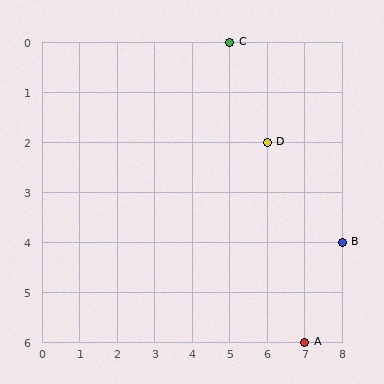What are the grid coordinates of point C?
Point C is at grid coordinates (5, 0).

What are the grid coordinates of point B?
Point B is at grid coordinates (8, 4).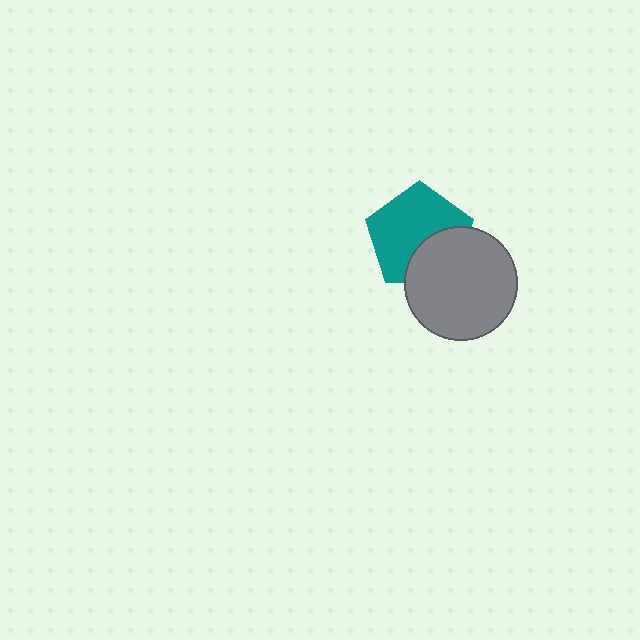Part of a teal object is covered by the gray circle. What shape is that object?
It is a pentagon.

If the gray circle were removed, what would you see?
You would see the complete teal pentagon.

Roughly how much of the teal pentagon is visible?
Most of it is visible (roughly 66%).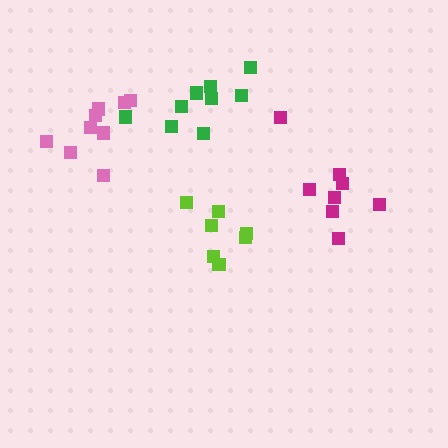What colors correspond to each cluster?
The clusters are colored: lime, green, magenta, pink.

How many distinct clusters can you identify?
There are 4 distinct clusters.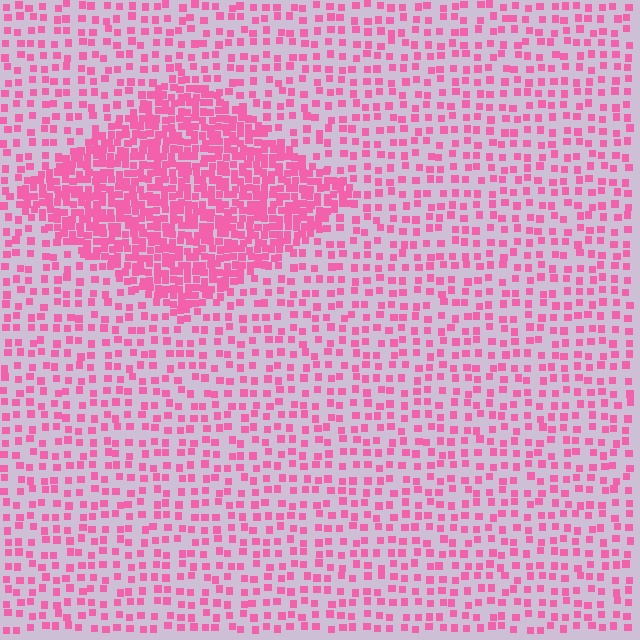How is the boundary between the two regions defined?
The boundary is defined by a change in element density (approximately 2.6x ratio). All elements are the same color, size, and shape.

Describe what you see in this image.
The image contains small pink elements arranged at two different densities. A diamond-shaped region is visible where the elements are more densely packed than the surrounding area.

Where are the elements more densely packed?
The elements are more densely packed inside the diamond boundary.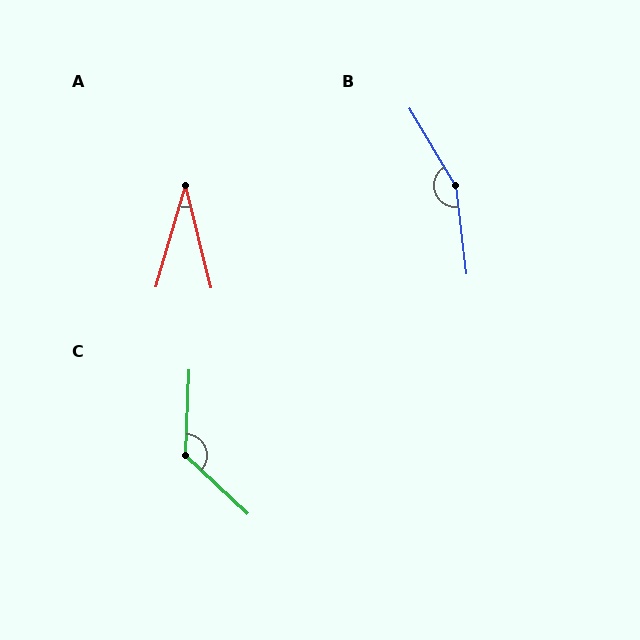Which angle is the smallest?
A, at approximately 30 degrees.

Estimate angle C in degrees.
Approximately 130 degrees.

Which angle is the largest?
B, at approximately 156 degrees.